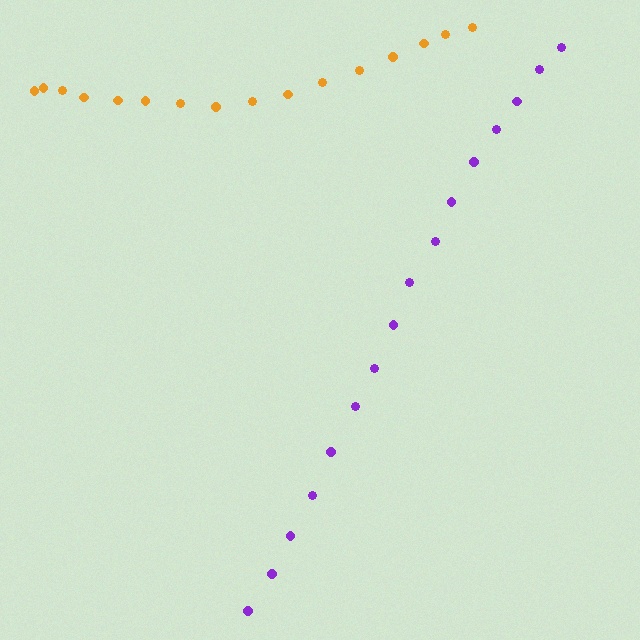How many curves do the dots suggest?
There are 2 distinct paths.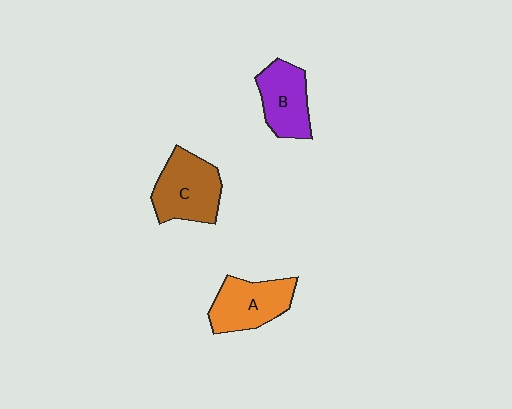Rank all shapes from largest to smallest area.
From largest to smallest: C (brown), A (orange), B (purple).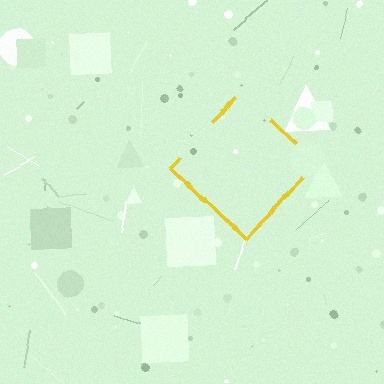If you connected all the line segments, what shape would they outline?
They would outline a diamond.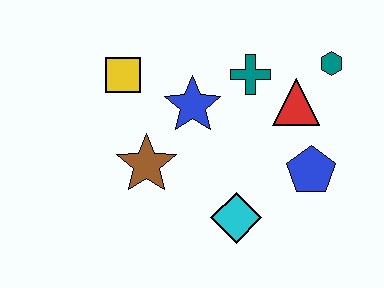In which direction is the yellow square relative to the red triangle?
The yellow square is to the left of the red triangle.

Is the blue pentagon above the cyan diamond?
Yes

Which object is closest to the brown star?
The blue star is closest to the brown star.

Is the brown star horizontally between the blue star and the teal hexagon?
No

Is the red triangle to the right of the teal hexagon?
No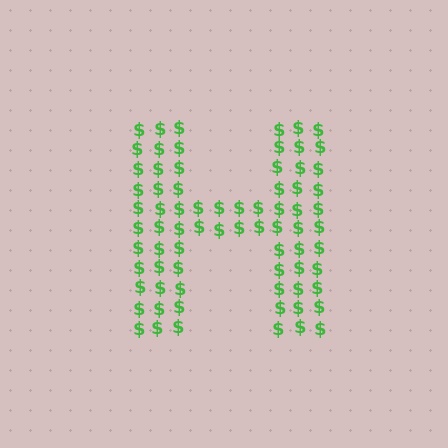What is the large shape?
The large shape is the letter H.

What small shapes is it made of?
It is made of small dollar signs.